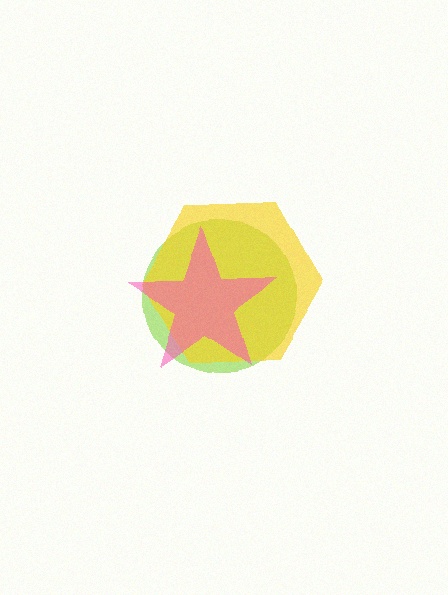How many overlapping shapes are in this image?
There are 3 overlapping shapes in the image.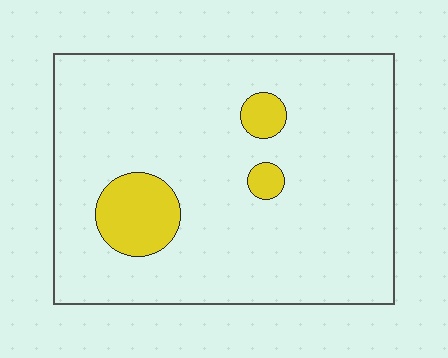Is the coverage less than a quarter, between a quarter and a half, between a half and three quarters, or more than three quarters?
Less than a quarter.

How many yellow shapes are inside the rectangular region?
3.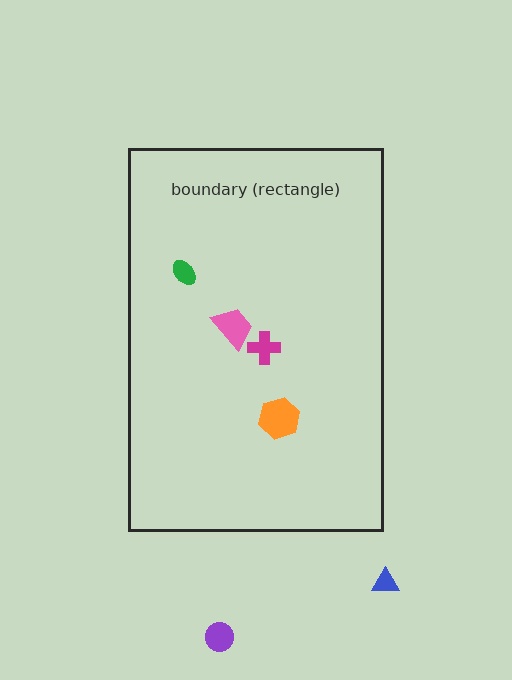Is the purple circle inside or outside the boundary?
Outside.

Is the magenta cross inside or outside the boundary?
Inside.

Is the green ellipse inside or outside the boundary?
Inside.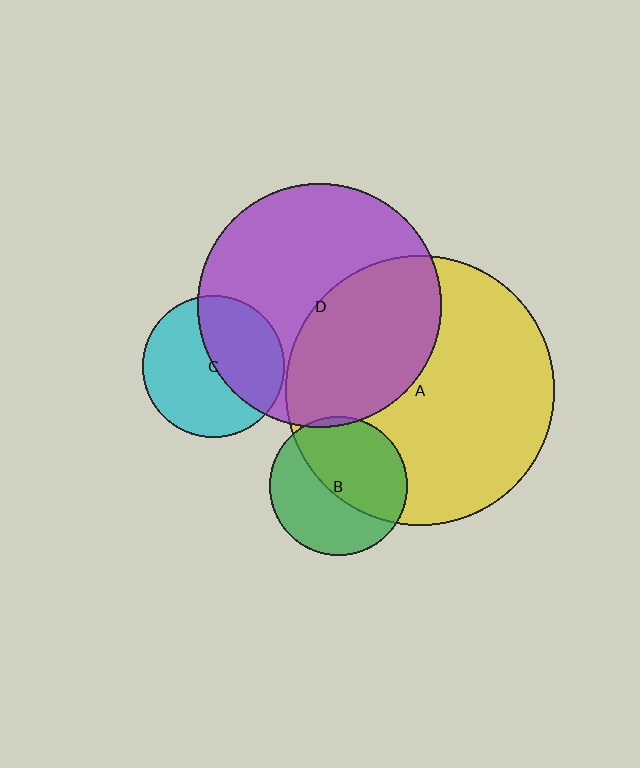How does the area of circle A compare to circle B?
Approximately 3.8 times.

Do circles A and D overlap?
Yes.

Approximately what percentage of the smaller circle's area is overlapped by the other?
Approximately 40%.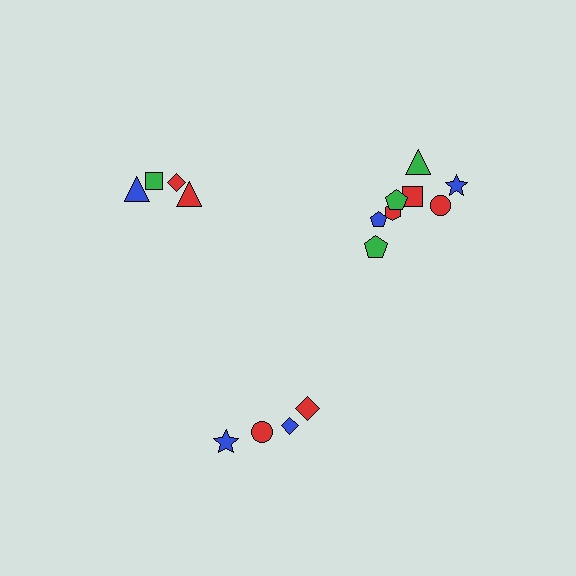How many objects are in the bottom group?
There are 4 objects.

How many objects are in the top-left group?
There are 4 objects.